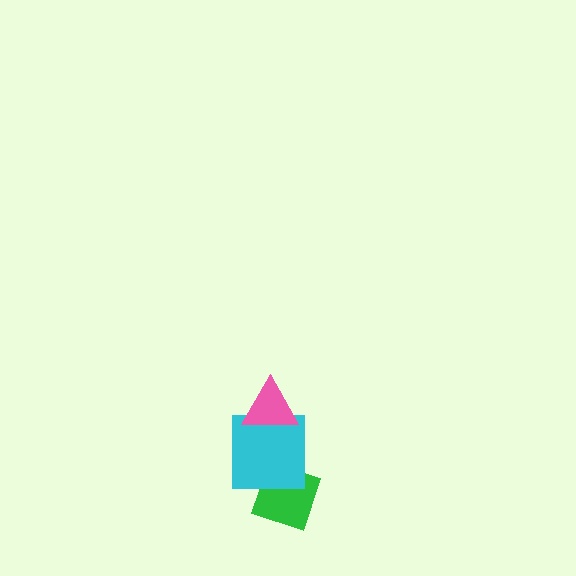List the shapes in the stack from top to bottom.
From top to bottom: the pink triangle, the cyan square, the green diamond.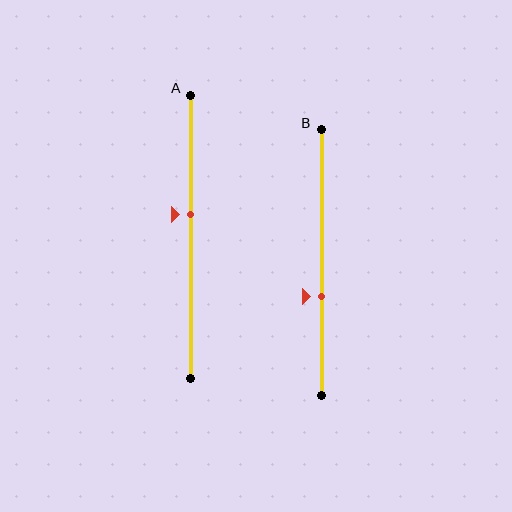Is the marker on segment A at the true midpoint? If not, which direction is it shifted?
No, the marker on segment A is shifted upward by about 8% of the segment length.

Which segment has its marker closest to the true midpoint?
Segment A has its marker closest to the true midpoint.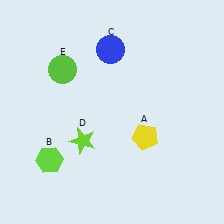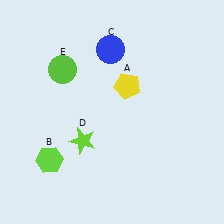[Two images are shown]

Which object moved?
The yellow pentagon (A) moved up.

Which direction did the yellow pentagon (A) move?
The yellow pentagon (A) moved up.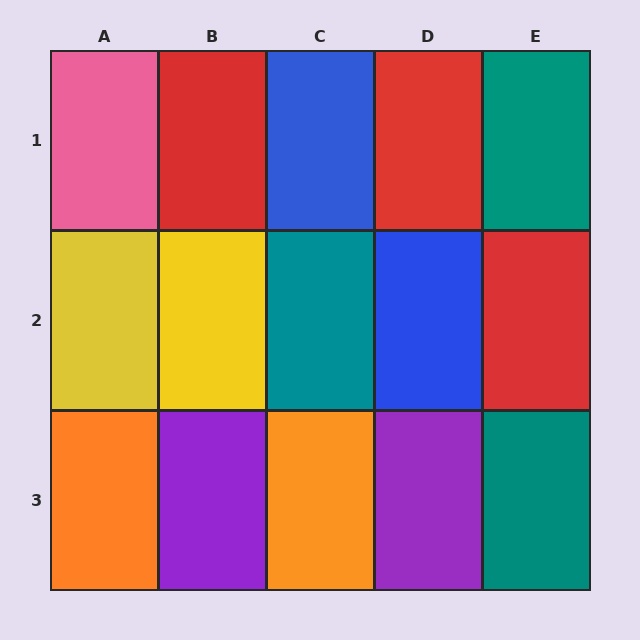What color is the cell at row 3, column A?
Orange.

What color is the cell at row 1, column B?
Red.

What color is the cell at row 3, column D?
Purple.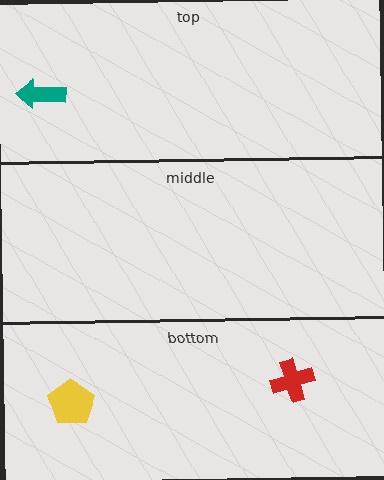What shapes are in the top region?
The teal arrow.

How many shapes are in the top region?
1.